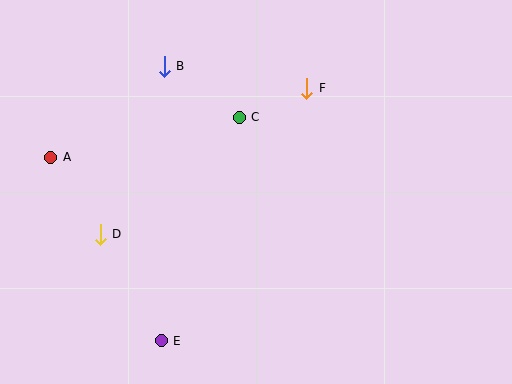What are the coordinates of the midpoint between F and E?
The midpoint between F and E is at (234, 215).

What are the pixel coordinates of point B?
Point B is at (164, 66).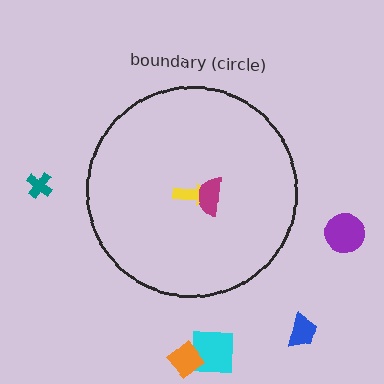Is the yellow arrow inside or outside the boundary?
Inside.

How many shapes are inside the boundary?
2 inside, 5 outside.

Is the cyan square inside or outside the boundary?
Outside.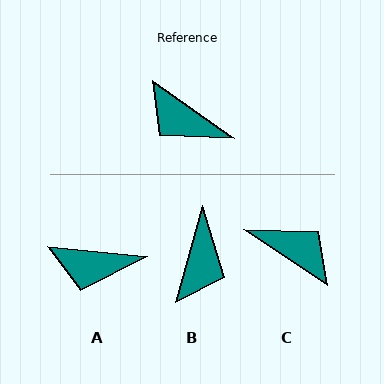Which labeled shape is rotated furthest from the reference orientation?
C, about 179 degrees away.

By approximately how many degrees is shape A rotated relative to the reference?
Approximately 30 degrees counter-clockwise.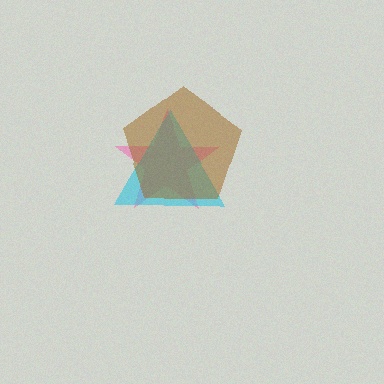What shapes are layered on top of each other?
The layered shapes are: a pink star, a cyan triangle, a brown pentagon.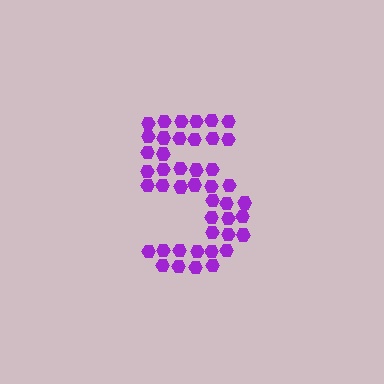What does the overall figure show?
The overall figure shows the digit 5.